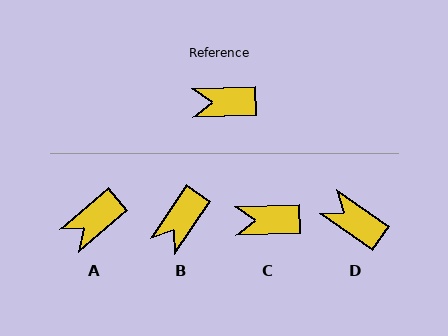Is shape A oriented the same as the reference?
No, it is off by about 38 degrees.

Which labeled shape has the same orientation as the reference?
C.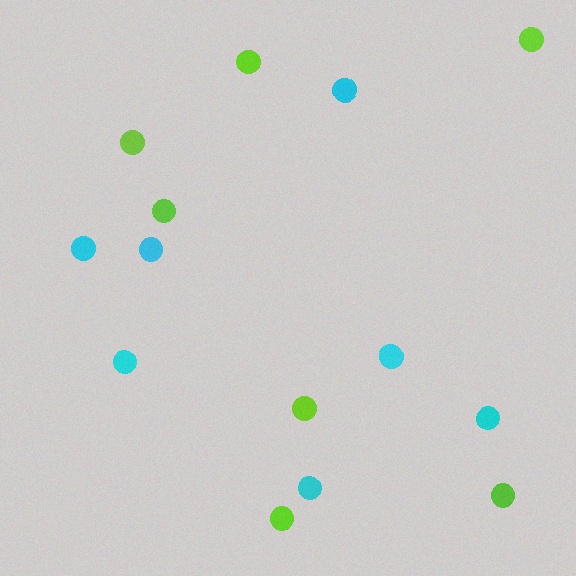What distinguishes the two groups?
There are 2 groups: one group of lime circles (7) and one group of cyan circles (7).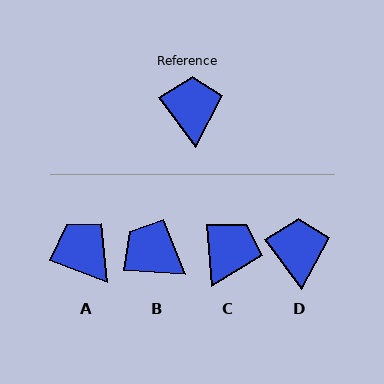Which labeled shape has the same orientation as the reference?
D.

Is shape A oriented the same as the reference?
No, it is off by about 33 degrees.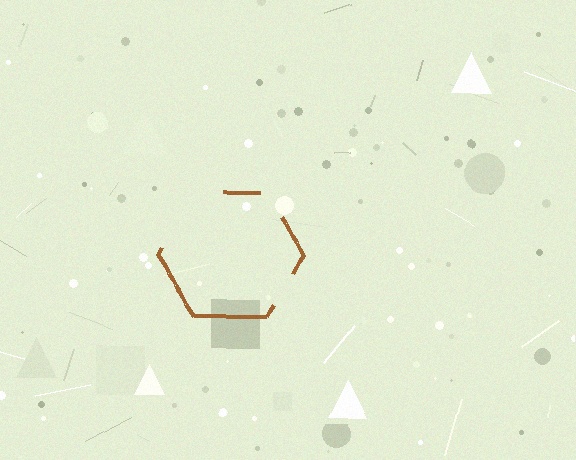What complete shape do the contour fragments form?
The contour fragments form a hexagon.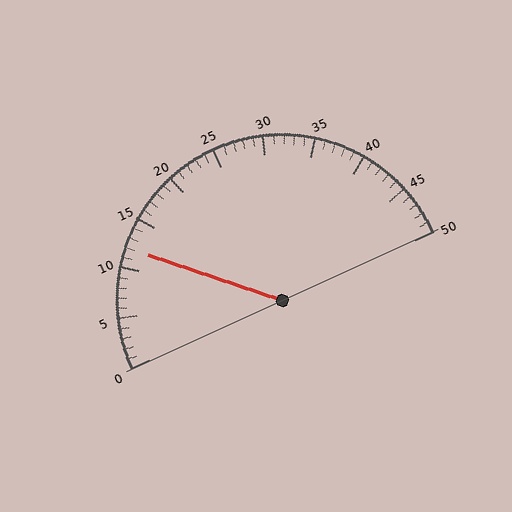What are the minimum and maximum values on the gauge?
The gauge ranges from 0 to 50.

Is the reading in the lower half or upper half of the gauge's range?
The reading is in the lower half of the range (0 to 50).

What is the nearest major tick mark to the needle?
The nearest major tick mark is 10.